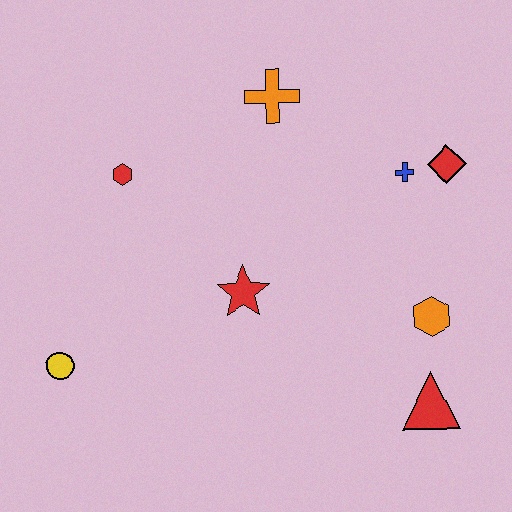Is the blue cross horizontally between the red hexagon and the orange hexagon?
Yes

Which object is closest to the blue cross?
The red diamond is closest to the blue cross.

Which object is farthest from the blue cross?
The yellow circle is farthest from the blue cross.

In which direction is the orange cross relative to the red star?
The orange cross is above the red star.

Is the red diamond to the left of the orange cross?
No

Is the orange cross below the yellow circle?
No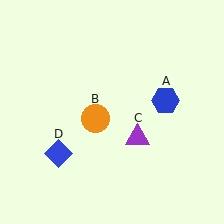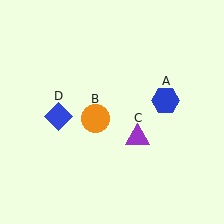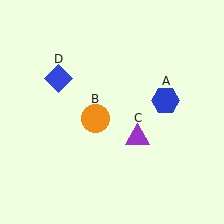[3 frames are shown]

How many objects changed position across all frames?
1 object changed position: blue diamond (object D).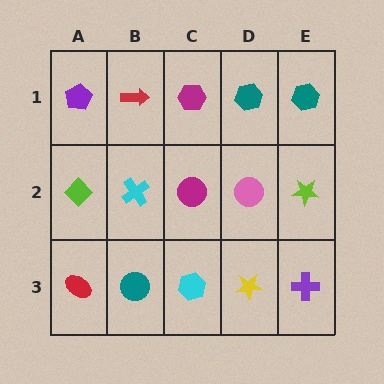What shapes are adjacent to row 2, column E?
A teal hexagon (row 1, column E), a purple cross (row 3, column E), a pink circle (row 2, column D).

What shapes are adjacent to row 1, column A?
A lime diamond (row 2, column A), a red arrow (row 1, column B).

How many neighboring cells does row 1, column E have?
2.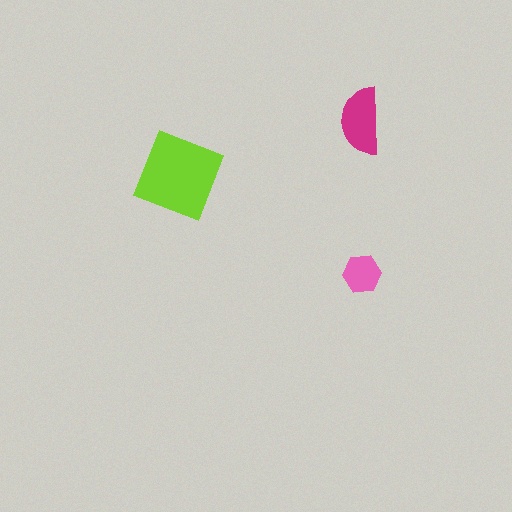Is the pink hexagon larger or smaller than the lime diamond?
Smaller.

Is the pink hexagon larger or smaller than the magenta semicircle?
Smaller.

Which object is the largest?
The lime diamond.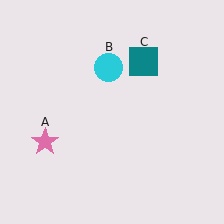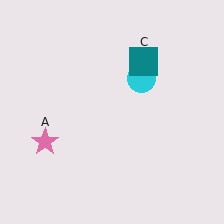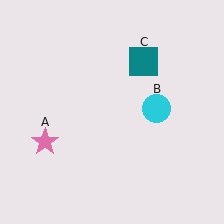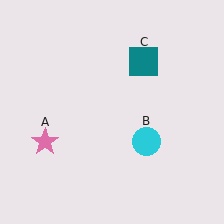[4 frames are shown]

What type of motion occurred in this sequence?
The cyan circle (object B) rotated clockwise around the center of the scene.